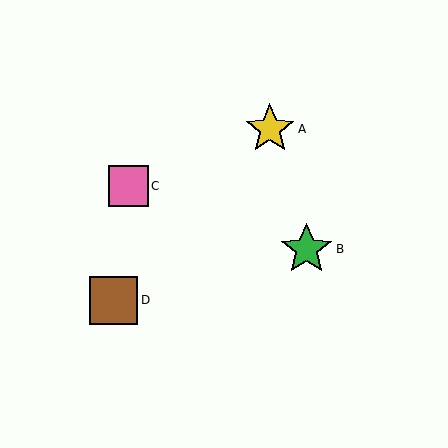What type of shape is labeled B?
Shape B is a green star.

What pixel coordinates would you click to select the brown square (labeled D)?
Click at (114, 300) to select the brown square D.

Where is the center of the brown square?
The center of the brown square is at (114, 300).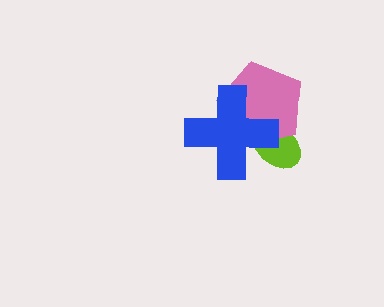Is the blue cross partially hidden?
No, no other shape covers it.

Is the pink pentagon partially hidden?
Yes, it is partially covered by another shape.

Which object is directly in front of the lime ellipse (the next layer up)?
The pink pentagon is directly in front of the lime ellipse.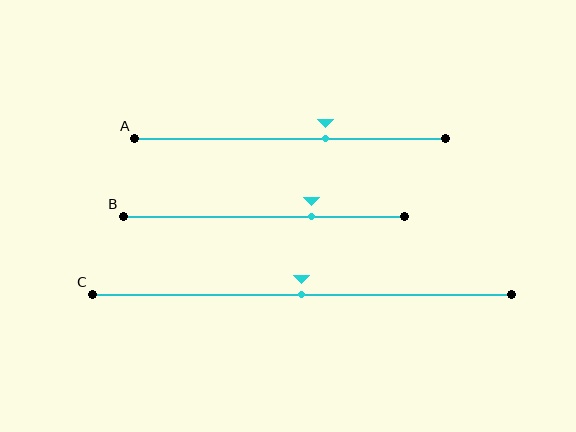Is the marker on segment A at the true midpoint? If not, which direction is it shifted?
No, the marker on segment A is shifted to the right by about 11% of the segment length.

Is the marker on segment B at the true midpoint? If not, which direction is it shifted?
No, the marker on segment B is shifted to the right by about 17% of the segment length.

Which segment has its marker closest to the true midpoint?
Segment C has its marker closest to the true midpoint.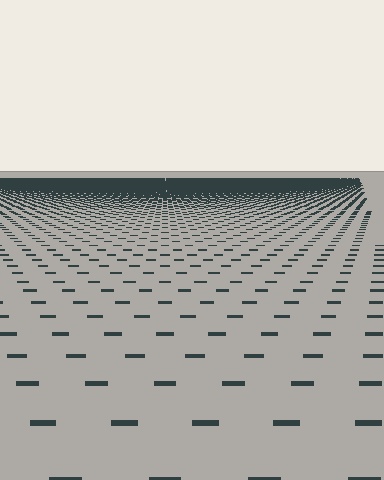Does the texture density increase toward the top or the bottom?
Density increases toward the top.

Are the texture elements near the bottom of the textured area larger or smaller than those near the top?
Larger. Near the bottom, elements are closer to the viewer and appear at a bigger on-screen size.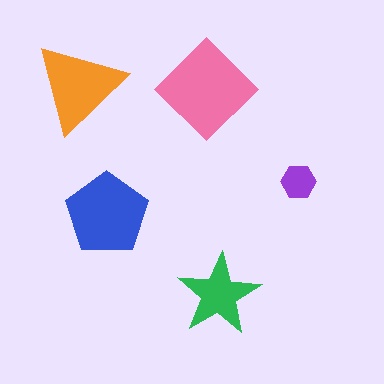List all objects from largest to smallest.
The pink diamond, the blue pentagon, the orange triangle, the green star, the purple hexagon.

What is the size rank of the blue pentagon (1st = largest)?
2nd.